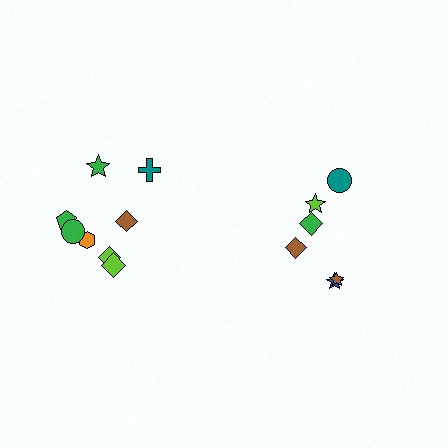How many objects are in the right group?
There are 6 objects.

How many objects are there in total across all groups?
There are 14 objects.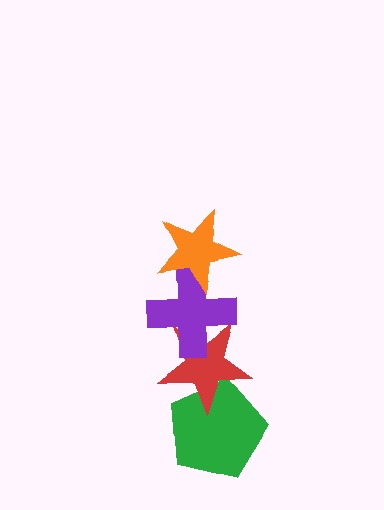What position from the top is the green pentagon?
The green pentagon is 4th from the top.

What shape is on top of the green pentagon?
The red star is on top of the green pentagon.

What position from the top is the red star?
The red star is 3rd from the top.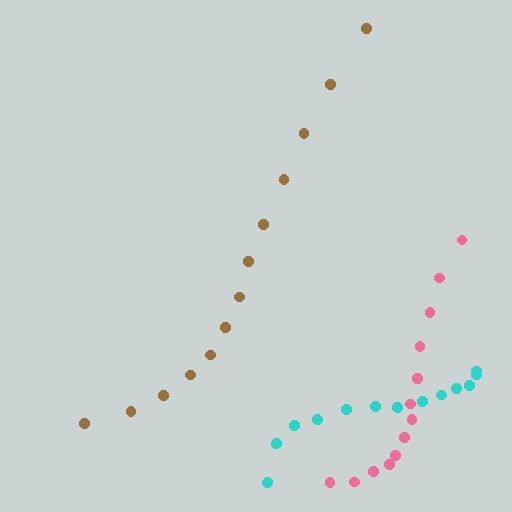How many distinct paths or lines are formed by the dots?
There are 3 distinct paths.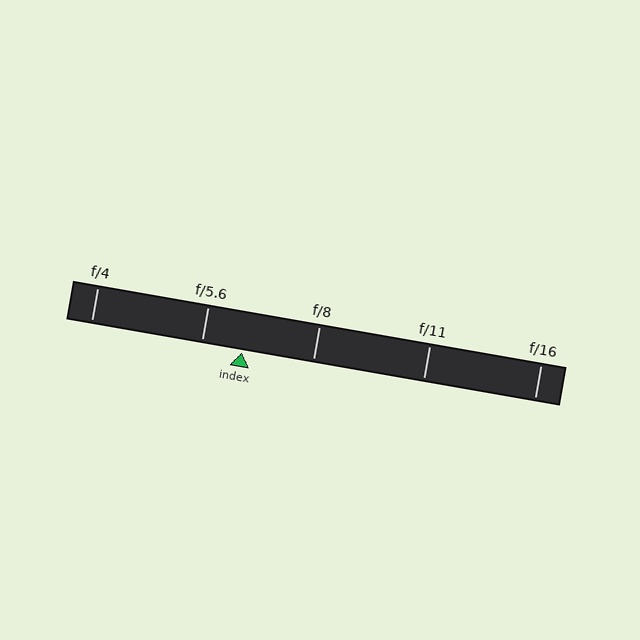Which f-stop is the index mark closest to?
The index mark is closest to f/5.6.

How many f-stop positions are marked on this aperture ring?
There are 5 f-stop positions marked.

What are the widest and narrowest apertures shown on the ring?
The widest aperture shown is f/4 and the narrowest is f/16.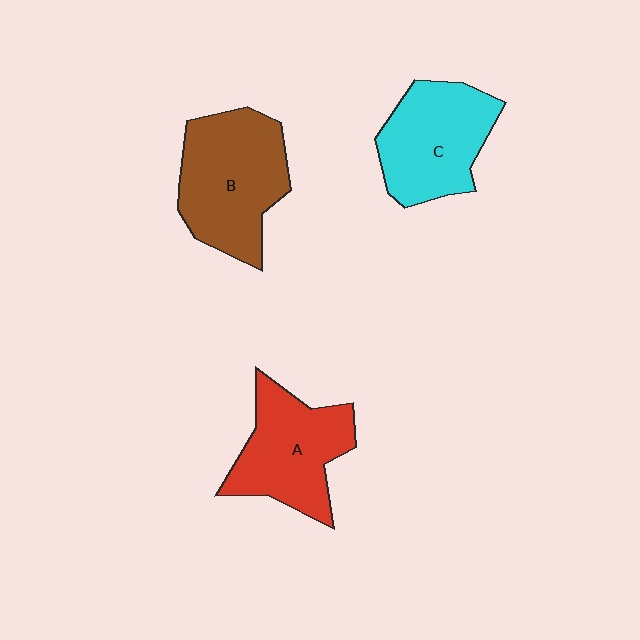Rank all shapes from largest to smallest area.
From largest to smallest: B (brown), C (cyan), A (red).